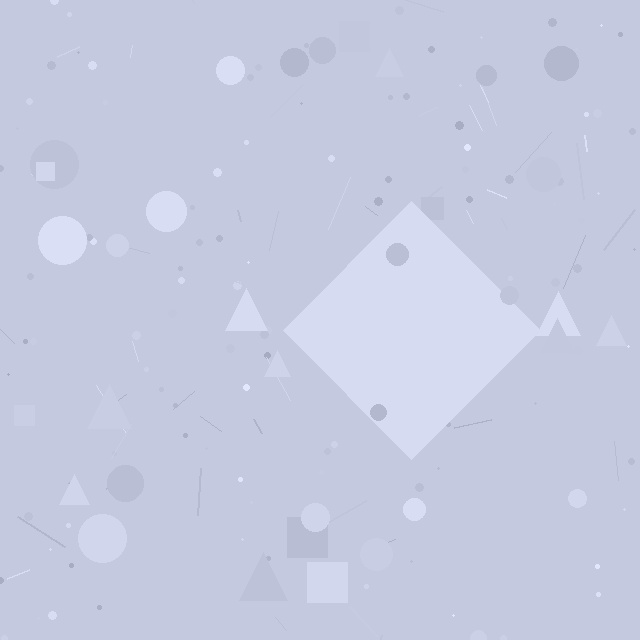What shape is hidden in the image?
A diamond is hidden in the image.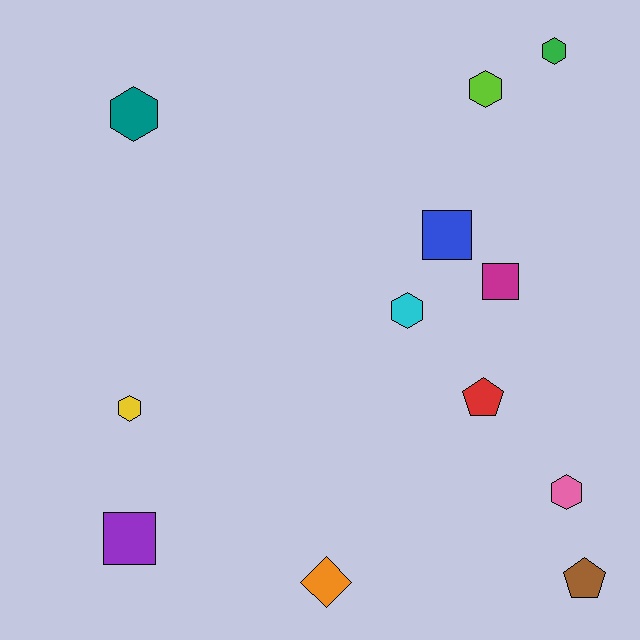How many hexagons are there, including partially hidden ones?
There are 6 hexagons.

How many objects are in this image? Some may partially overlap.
There are 12 objects.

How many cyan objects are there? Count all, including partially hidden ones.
There is 1 cyan object.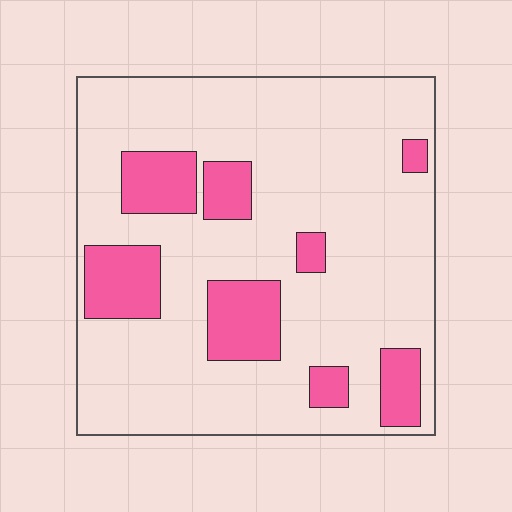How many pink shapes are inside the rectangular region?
8.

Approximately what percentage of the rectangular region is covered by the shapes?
Approximately 20%.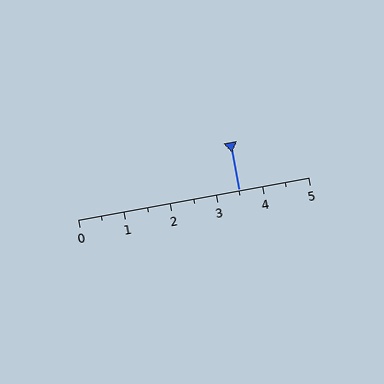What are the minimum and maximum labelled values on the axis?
The axis runs from 0 to 5.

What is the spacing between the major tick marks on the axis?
The major ticks are spaced 1 apart.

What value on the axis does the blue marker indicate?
The marker indicates approximately 3.5.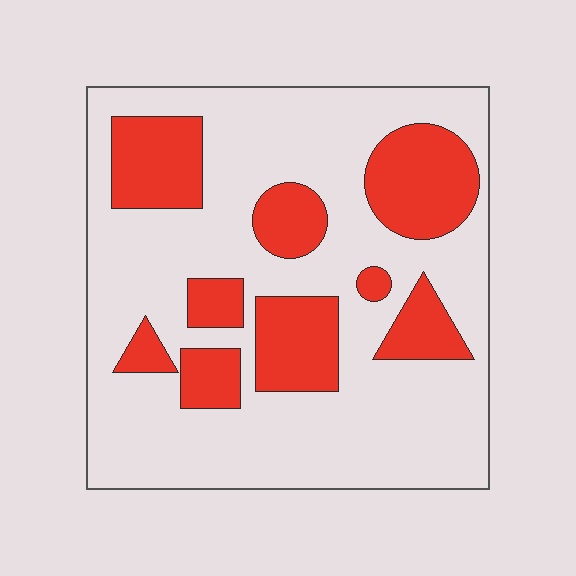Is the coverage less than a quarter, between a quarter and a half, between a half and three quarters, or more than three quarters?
Between a quarter and a half.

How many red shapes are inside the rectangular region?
9.